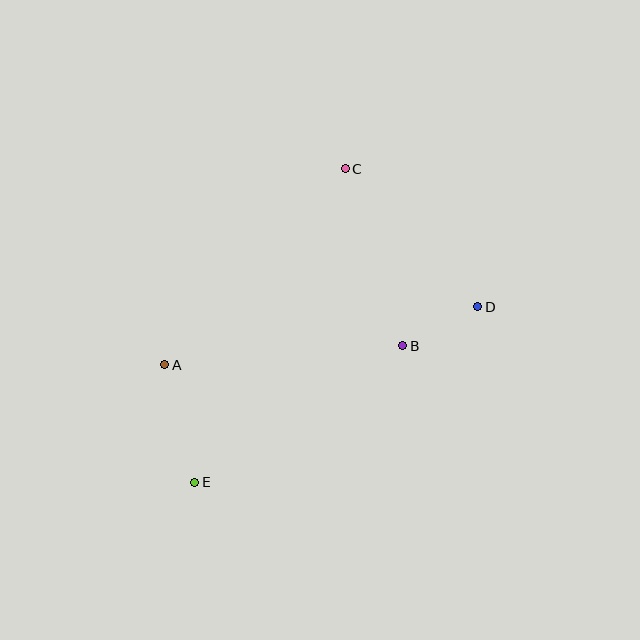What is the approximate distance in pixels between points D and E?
The distance between D and E is approximately 333 pixels.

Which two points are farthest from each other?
Points C and E are farthest from each other.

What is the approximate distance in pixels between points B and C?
The distance between B and C is approximately 186 pixels.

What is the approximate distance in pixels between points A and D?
The distance between A and D is approximately 318 pixels.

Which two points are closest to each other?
Points B and D are closest to each other.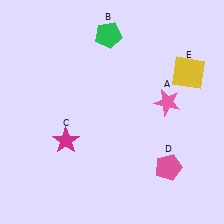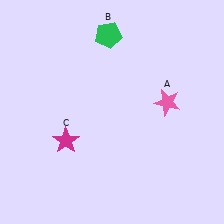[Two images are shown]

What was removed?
The pink pentagon (D), the yellow square (E) were removed in Image 2.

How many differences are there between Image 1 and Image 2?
There are 2 differences between the two images.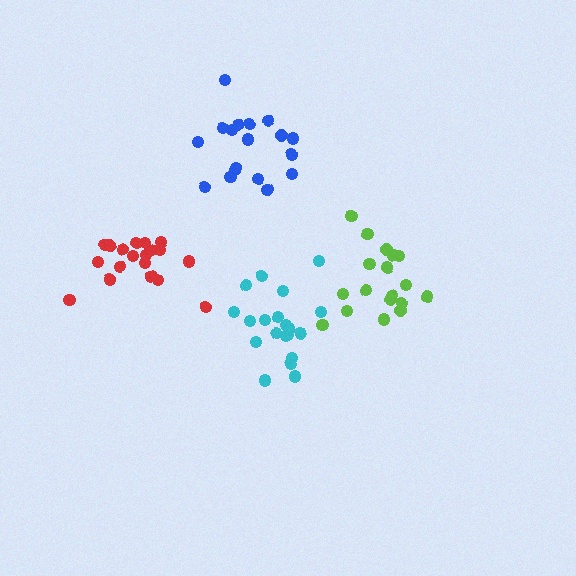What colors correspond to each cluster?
The clusters are colored: red, lime, cyan, blue.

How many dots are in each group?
Group 1: 20 dots, Group 2: 18 dots, Group 3: 20 dots, Group 4: 18 dots (76 total).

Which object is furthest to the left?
The red cluster is leftmost.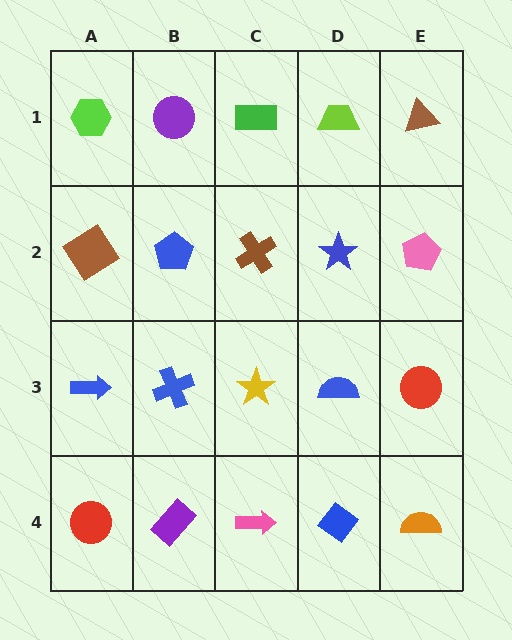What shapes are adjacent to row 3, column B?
A blue pentagon (row 2, column B), a purple rectangle (row 4, column B), a blue arrow (row 3, column A), a yellow star (row 3, column C).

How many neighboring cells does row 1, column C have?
3.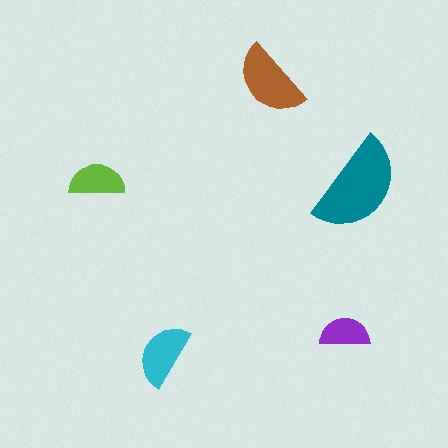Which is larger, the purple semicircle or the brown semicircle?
The brown one.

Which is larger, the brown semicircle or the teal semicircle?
The teal one.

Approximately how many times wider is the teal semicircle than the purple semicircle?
About 2 times wider.